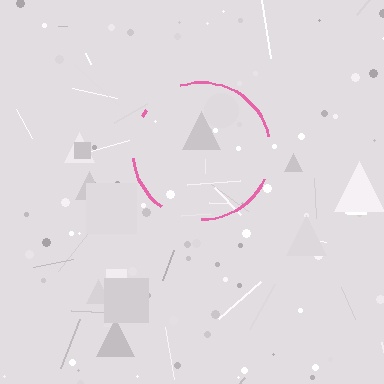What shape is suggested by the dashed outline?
The dashed outline suggests a circle.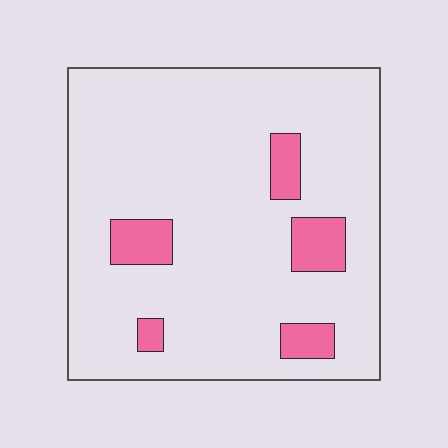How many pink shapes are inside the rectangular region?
5.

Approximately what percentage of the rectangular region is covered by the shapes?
Approximately 10%.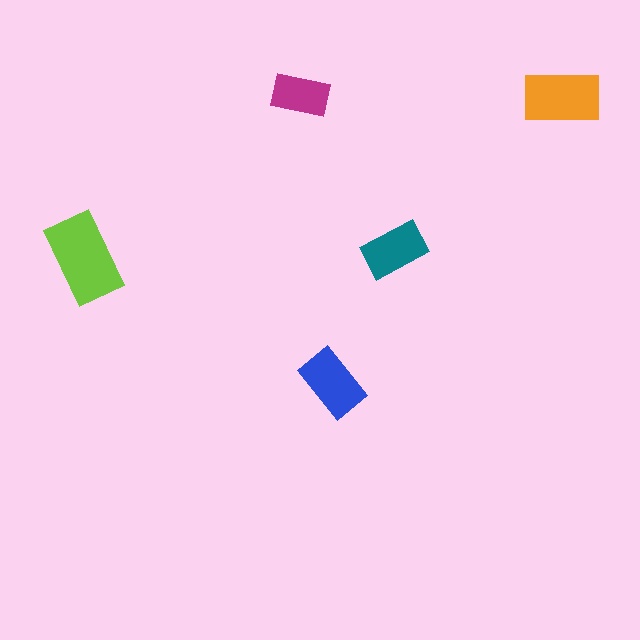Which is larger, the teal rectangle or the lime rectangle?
The lime one.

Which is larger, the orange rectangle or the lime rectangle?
The lime one.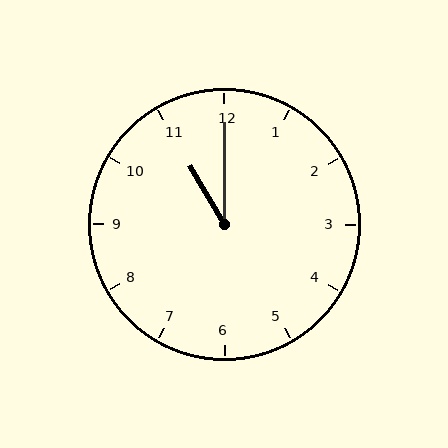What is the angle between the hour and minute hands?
Approximately 30 degrees.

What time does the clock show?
11:00.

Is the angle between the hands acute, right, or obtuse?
It is acute.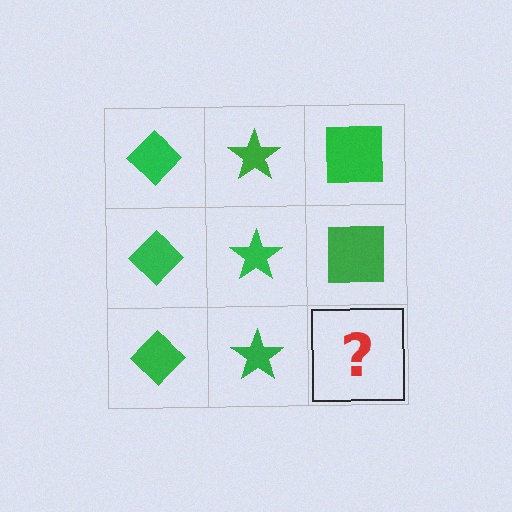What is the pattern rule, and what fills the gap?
The rule is that each column has a consistent shape. The gap should be filled with a green square.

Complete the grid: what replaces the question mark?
The question mark should be replaced with a green square.